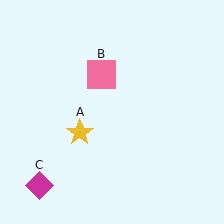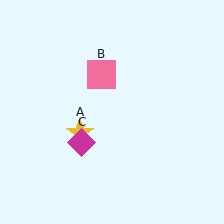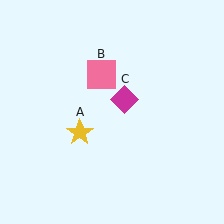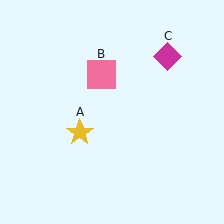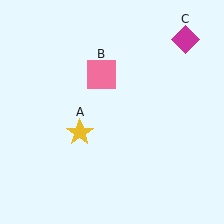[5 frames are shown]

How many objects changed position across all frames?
1 object changed position: magenta diamond (object C).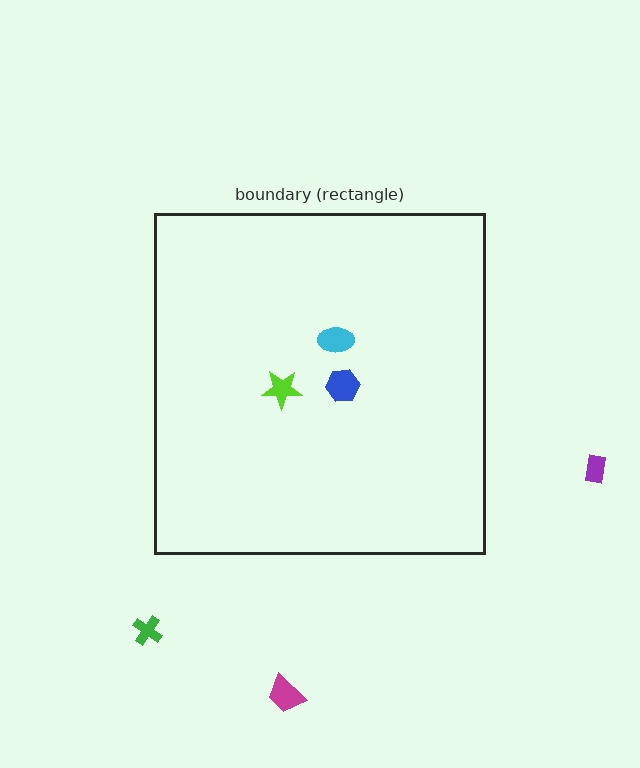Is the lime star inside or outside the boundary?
Inside.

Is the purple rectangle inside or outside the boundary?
Outside.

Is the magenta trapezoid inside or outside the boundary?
Outside.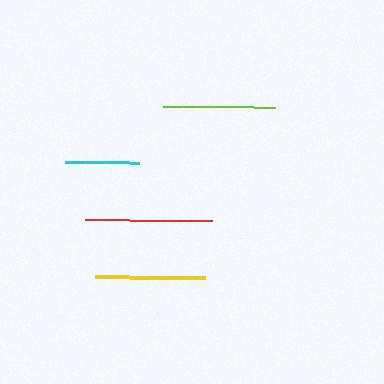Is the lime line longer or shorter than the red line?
The red line is longer than the lime line.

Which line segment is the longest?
The red line is the longest at approximately 128 pixels.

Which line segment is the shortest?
The cyan line is the shortest at approximately 74 pixels.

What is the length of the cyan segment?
The cyan segment is approximately 74 pixels long.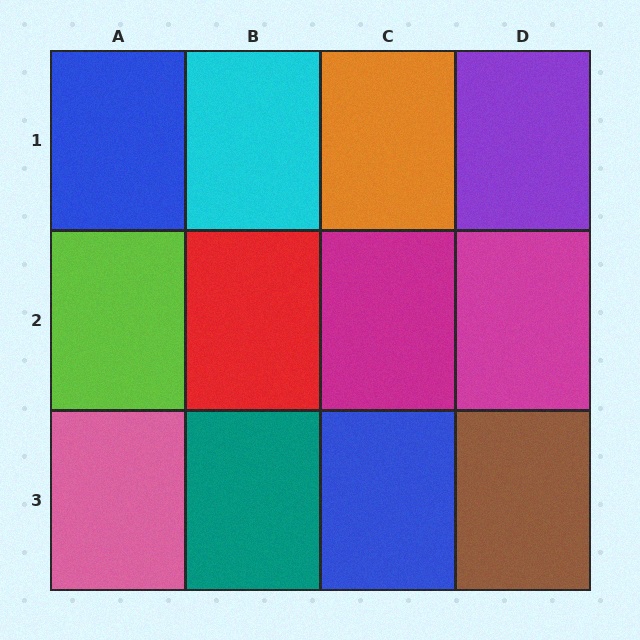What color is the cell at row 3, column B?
Teal.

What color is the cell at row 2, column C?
Magenta.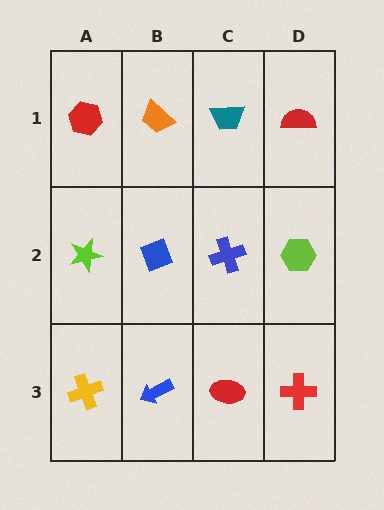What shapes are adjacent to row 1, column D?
A lime hexagon (row 2, column D), a teal trapezoid (row 1, column C).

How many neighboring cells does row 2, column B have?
4.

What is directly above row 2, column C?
A teal trapezoid.